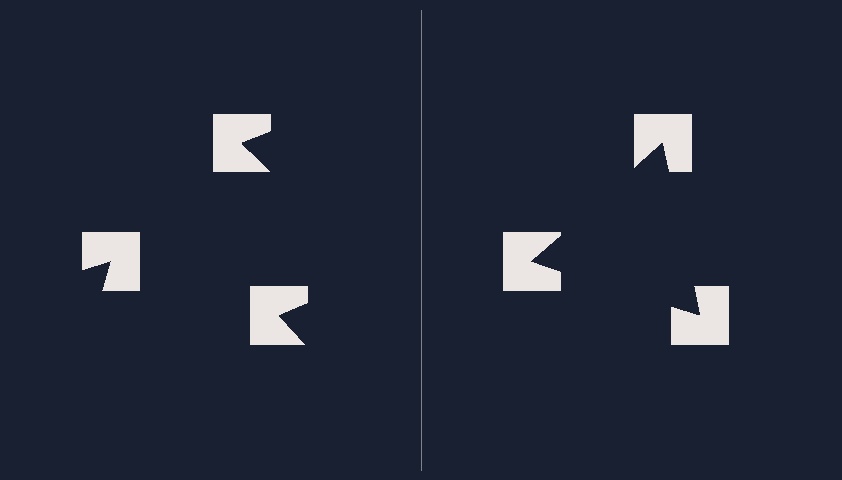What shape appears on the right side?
An illusory triangle.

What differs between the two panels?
The notched squares are positioned identically on both sides; only the wedge orientations differ. On the right they align to a triangle; on the left they are misaligned.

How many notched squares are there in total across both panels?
6 — 3 on each side.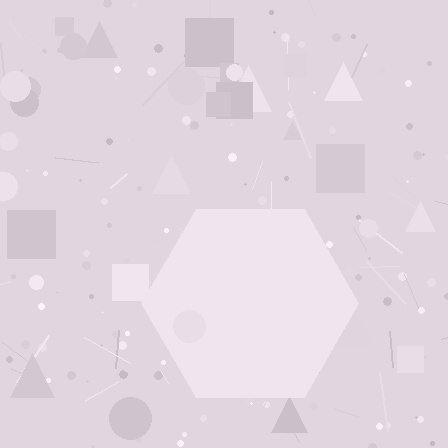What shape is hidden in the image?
A hexagon is hidden in the image.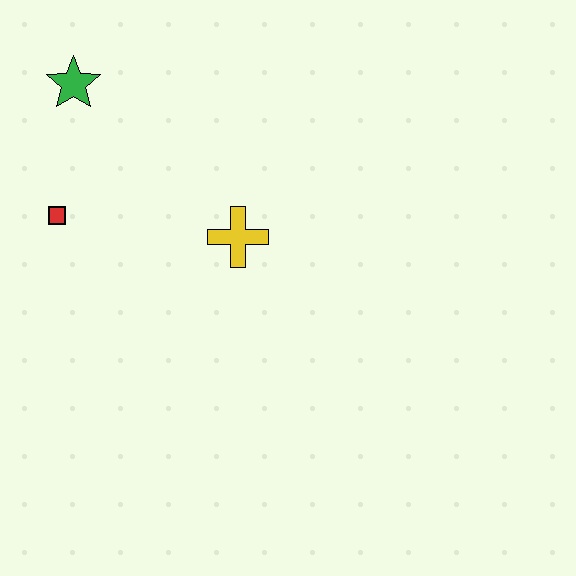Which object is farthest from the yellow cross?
The green star is farthest from the yellow cross.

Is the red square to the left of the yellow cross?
Yes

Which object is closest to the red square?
The green star is closest to the red square.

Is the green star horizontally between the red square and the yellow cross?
Yes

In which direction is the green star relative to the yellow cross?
The green star is to the left of the yellow cross.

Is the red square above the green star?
No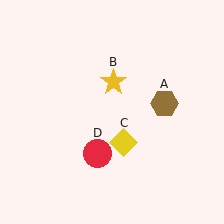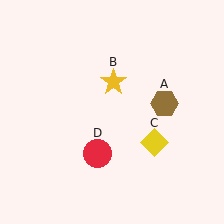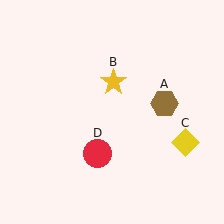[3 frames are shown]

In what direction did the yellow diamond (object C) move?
The yellow diamond (object C) moved right.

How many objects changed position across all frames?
1 object changed position: yellow diamond (object C).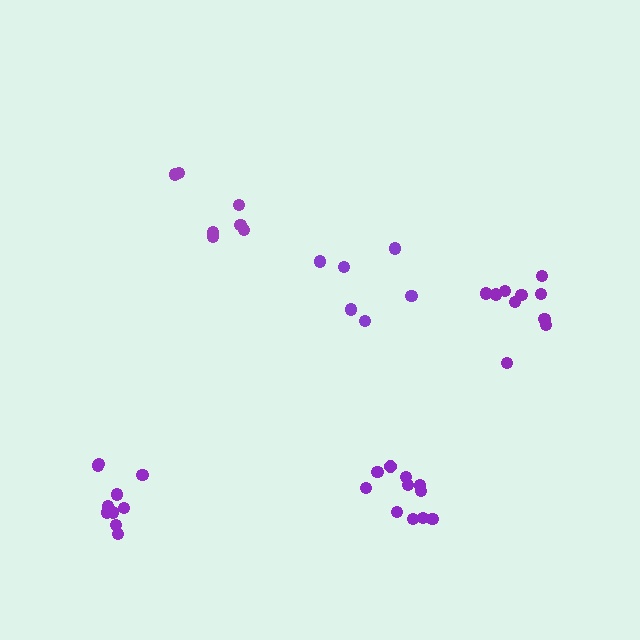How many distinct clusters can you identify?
There are 5 distinct clusters.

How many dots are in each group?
Group 1: 11 dots, Group 2: 10 dots, Group 3: 7 dots, Group 4: 10 dots, Group 5: 6 dots (44 total).